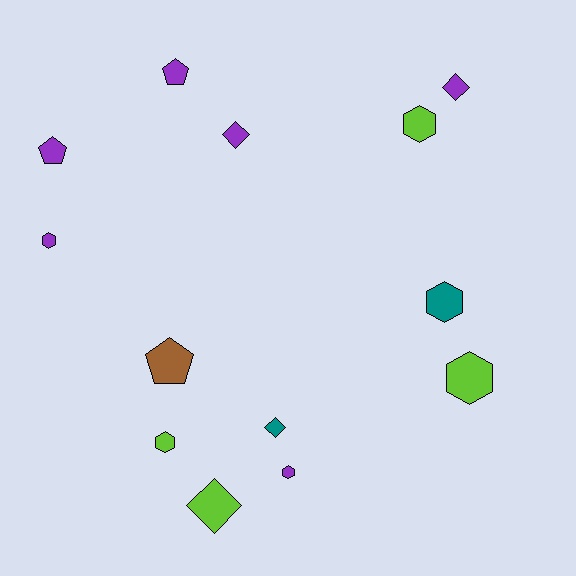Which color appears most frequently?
Purple, with 6 objects.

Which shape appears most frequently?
Hexagon, with 6 objects.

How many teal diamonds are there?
There is 1 teal diamond.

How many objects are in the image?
There are 13 objects.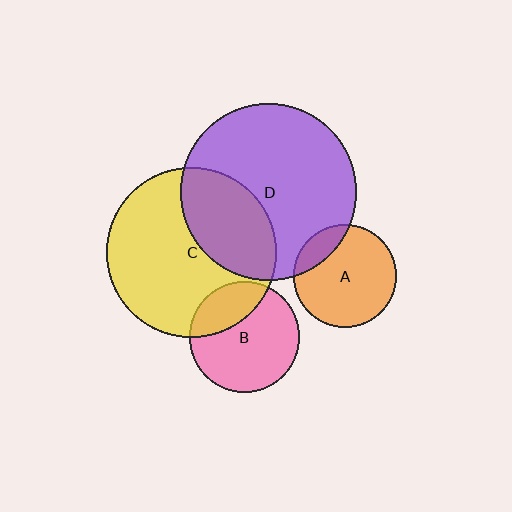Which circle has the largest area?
Circle D (purple).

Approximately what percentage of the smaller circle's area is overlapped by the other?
Approximately 30%.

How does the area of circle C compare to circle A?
Approximately 2.7 times.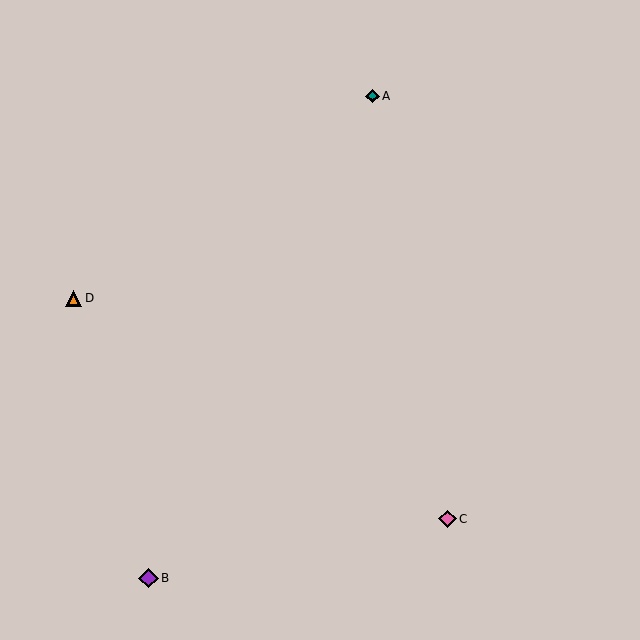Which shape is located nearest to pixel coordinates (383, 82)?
The teal diamond (labeled A) at (372, 96) is nearest to that location.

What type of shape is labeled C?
Shape C is a pink diamond.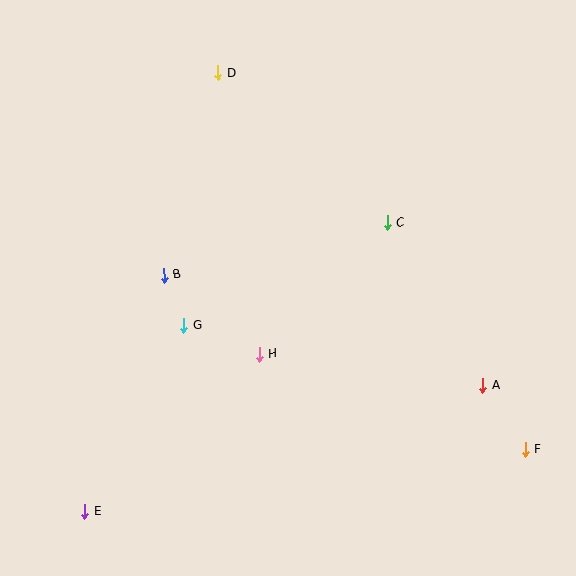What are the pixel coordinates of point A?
Point A is at (483, 385).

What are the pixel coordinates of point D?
Point D is at (218, 73).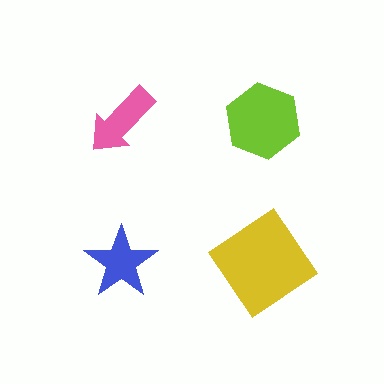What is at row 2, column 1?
A blue star.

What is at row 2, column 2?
A yellow diamond.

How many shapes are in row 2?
2 shapes.